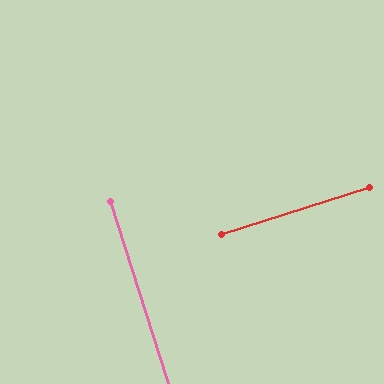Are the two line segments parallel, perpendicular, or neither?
Perpendicular — they meet at approximately 90°.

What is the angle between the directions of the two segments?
Approximately 90 degrees.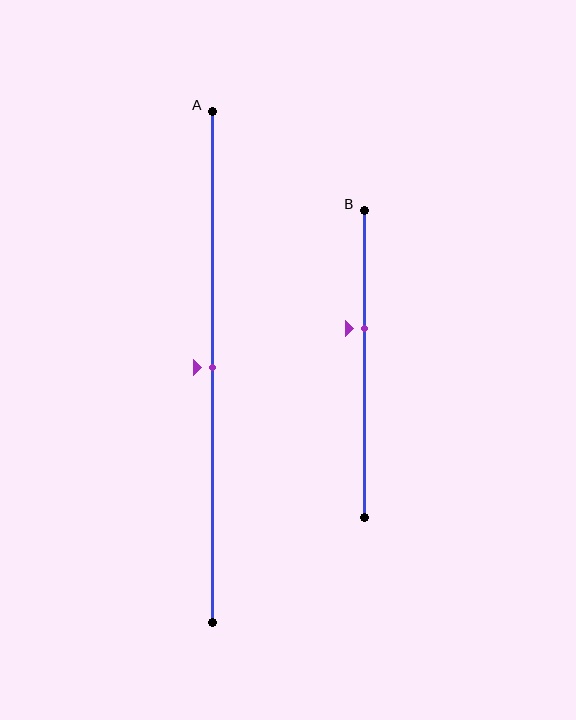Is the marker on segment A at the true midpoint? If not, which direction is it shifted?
Yes, the marker on segment A is at the true midpoint.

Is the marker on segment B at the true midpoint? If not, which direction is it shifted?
No, the marker on segment B is shifted upward by about 12% of the segment length.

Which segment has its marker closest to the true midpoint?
Segment A has its marker closest to the true midpoint.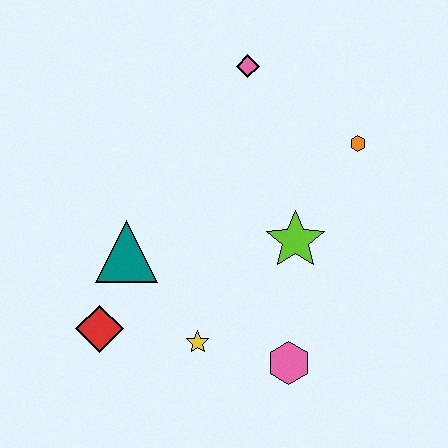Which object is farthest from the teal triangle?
The orange hexagon is farthest from the teal triangle.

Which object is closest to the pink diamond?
The orange hexagon is closest to the pink diamond.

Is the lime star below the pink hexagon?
No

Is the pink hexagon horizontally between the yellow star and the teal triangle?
No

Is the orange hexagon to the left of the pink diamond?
No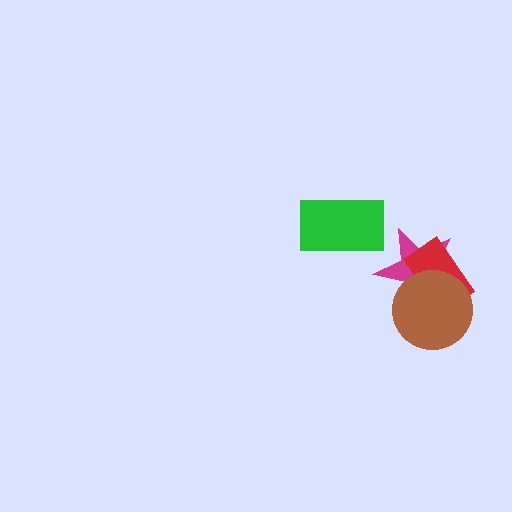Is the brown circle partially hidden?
No, no other shape covers it.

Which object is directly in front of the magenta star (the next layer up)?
The red rectangle is directly in front of the magenta star.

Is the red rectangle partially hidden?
Yes, it is partially covered by another shape.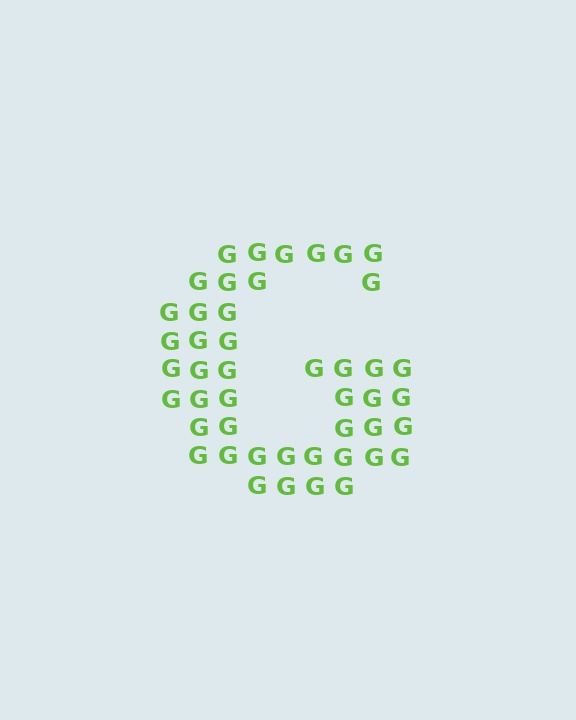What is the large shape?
The large shape is the letter G.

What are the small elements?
The small elements are letter G's.